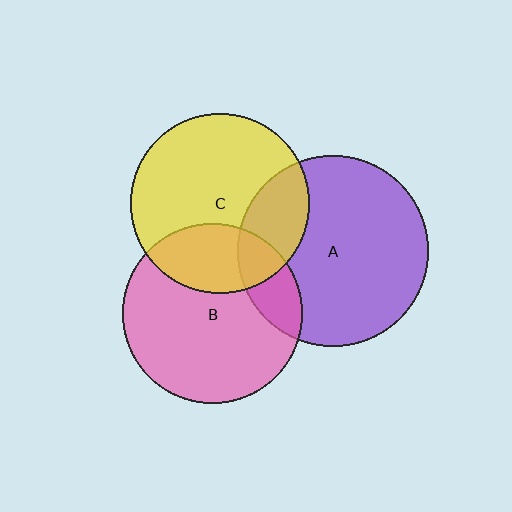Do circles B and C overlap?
Yes.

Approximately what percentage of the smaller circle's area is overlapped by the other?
Approximately 25%.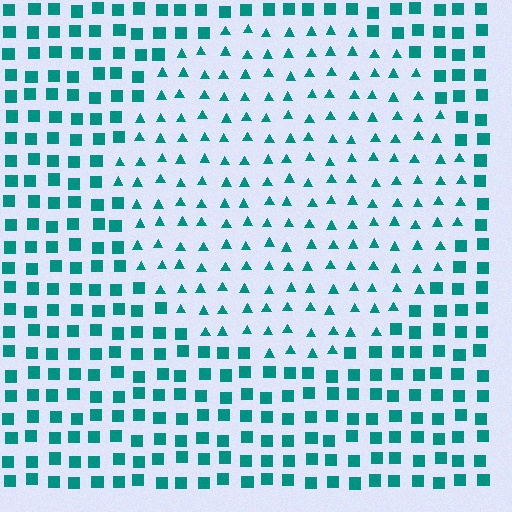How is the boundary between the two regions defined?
The boundary is defined by a change in element shape: triangles inside vs. squares outside. All elements share the same color and spacing.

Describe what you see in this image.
The image is filled with small teal elements arranged in a uniform grid. A circle-shaped region contains triangles, while the surrounding area contains squares. The boundary is defined purely by the change in element shape.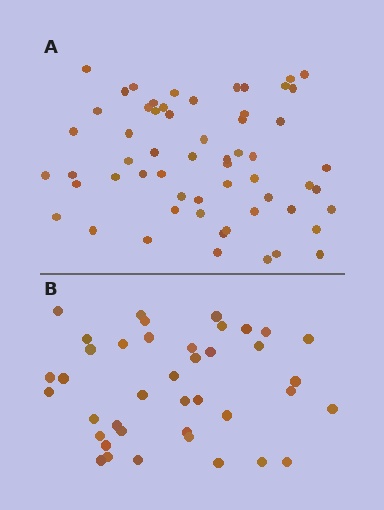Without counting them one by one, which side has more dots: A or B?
Region A (the top region) has more dots.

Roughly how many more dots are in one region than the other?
Region A has approximately 20 more dots than region B.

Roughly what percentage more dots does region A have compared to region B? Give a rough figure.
About 50% more.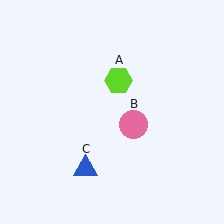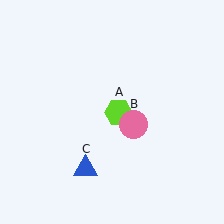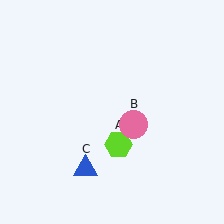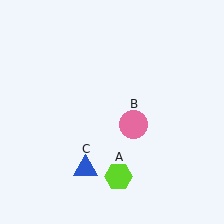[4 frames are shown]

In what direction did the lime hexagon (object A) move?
The lime hexagon (object A) moved down.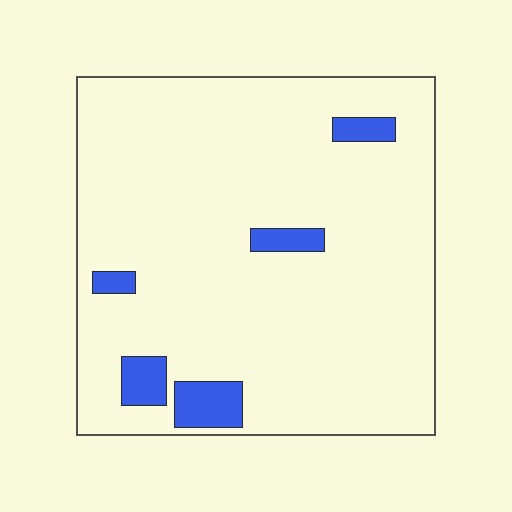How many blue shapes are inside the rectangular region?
5.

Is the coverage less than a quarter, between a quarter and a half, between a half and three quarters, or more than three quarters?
Less than a quarter.